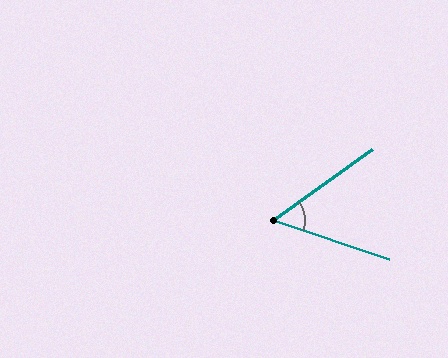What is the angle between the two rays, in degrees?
Approximately 54 degrees.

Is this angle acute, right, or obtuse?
It is acute.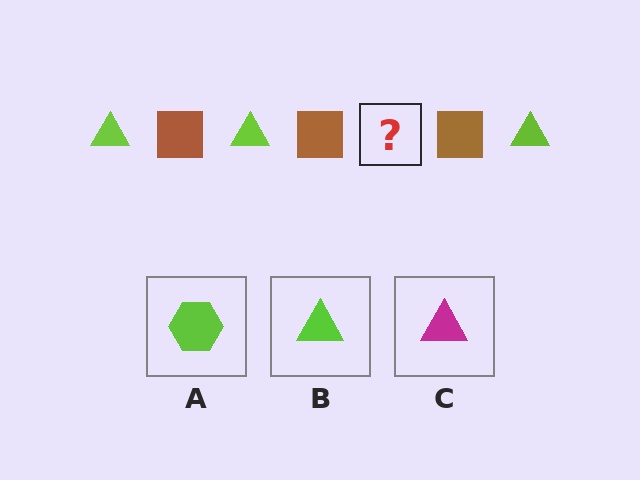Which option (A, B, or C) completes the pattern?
B.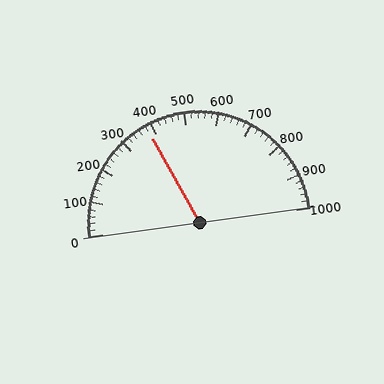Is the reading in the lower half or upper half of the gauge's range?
The reading is in the lower half of the range (0 to 1000).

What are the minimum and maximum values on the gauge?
The gauge ranges from 0 to 1000.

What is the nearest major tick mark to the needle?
The nearest major tick mark is 400.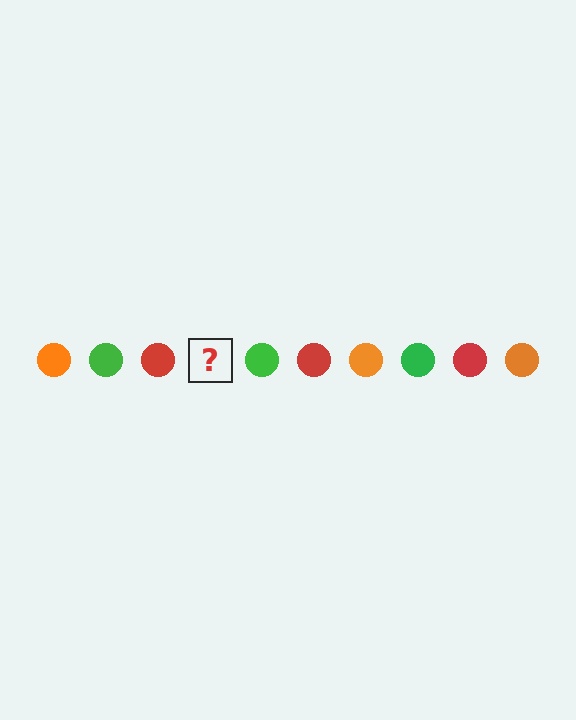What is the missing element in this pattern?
The missing element is an orange circle.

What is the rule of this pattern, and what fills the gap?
The rule is that the pattern cycles through orange, green, red circles. The gap should be filled with an orange circle.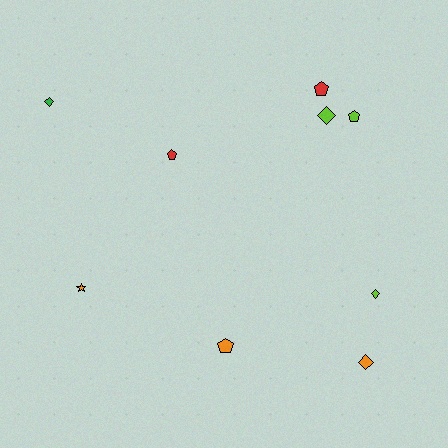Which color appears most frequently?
Orange, with 3 objects.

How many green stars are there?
There are no green stars.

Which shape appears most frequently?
Diamond, with 4 objects.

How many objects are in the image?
There are 9 objects.